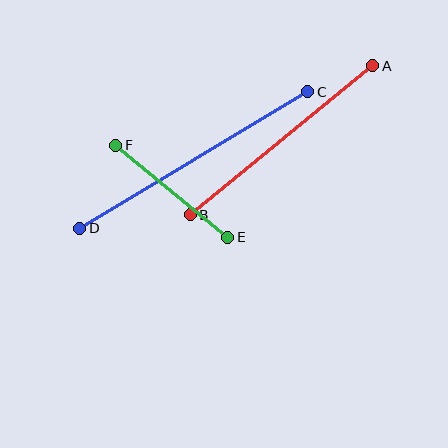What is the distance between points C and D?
The distance is approximately 266 pixels.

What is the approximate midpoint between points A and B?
The midpoint is at approximately (281, 140) pixels.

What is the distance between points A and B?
The distance is approximately 235 pixels.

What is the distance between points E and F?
The distance is approximately 145 pixels.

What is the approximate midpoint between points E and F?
The midpoint is at approximately (172, 191) pixels.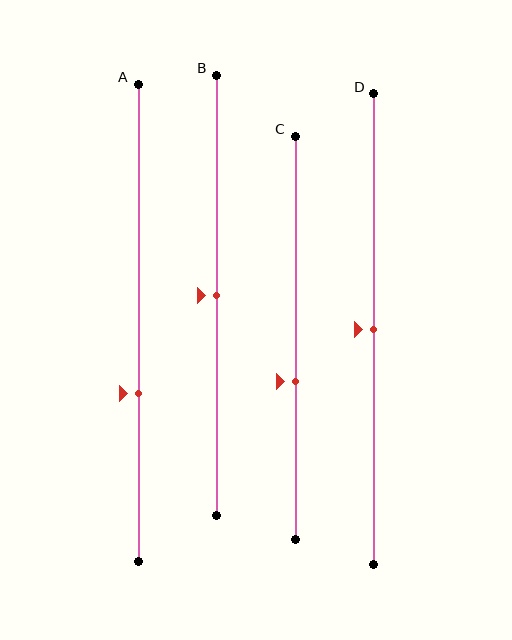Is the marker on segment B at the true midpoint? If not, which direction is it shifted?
Yes, the marker on segment B is at the true midpoint.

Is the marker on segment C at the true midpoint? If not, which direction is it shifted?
No, the marker on segment C is shifted downward by about 11% of the segment length.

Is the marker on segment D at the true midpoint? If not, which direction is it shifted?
Yes, the marker on segment D is at the true midpoint.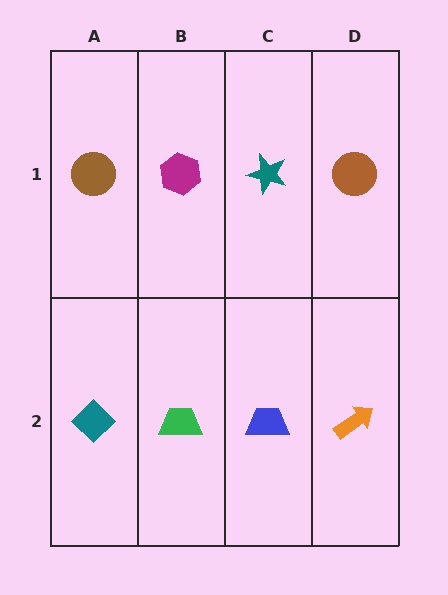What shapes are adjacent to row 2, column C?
A teal star (row 1, column C), a green trapezoid (row 2, column B), an orange arrow (row 2, column D).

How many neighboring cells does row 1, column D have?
2.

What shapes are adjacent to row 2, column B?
A magenta hexagon (row 1, column B), a teal diamond (row 2, column A), a blue trapezoid (row 2, column C).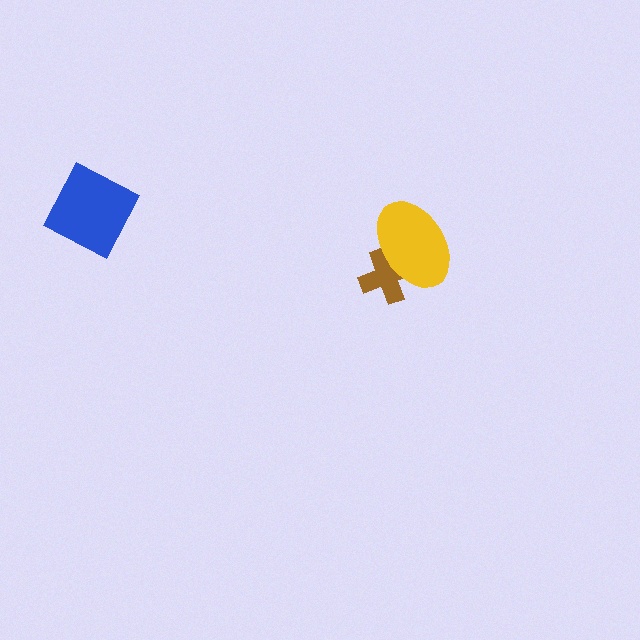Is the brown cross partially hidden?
Yes, it is partially covered by another shape.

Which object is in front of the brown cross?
The yellow ellipse is in front of the brown cross.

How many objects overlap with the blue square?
0 objects overlap with the blue square.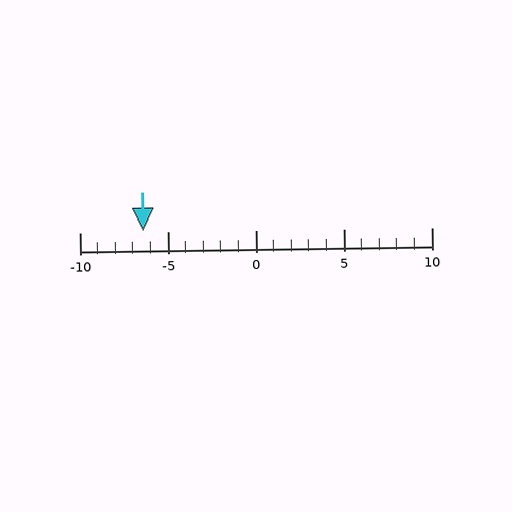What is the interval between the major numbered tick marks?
The major tick marks are spaced 5 units apart.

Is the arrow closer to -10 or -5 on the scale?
The arrow is closer to -5.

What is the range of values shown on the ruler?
The ruler shows values from -10 to 10.